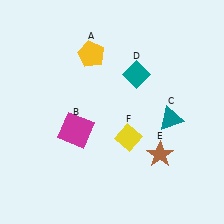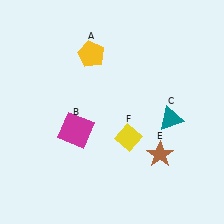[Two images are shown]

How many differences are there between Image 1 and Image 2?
There is 1 difference between the two images.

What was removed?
The teal diamond (D) was removed in Image 2.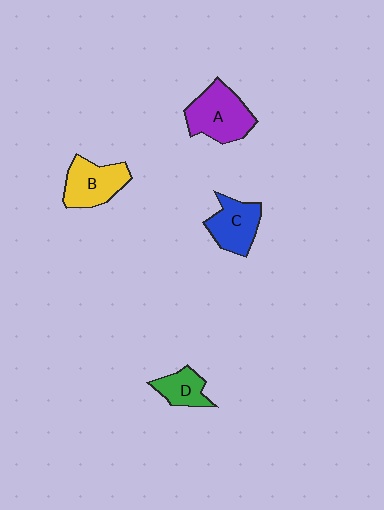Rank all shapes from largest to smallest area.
From largest to smallest: A (purple), B (yellow), C (blue), D (green).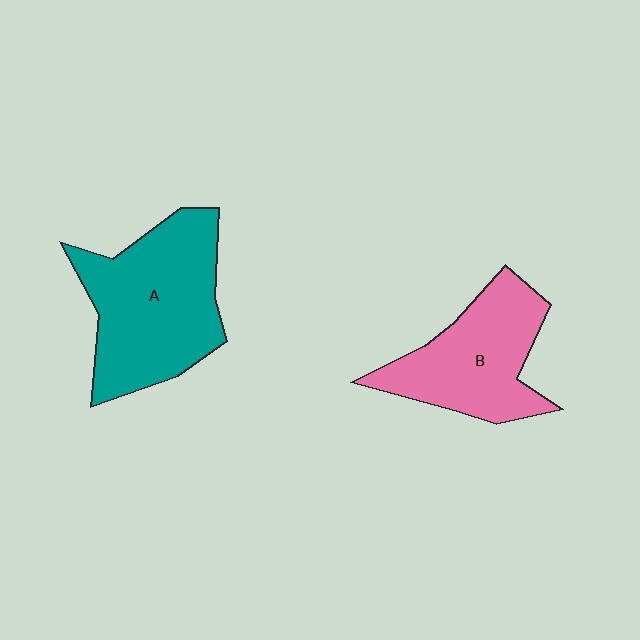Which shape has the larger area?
Shape A (teal).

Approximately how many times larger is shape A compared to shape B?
Approximately 1.3 times.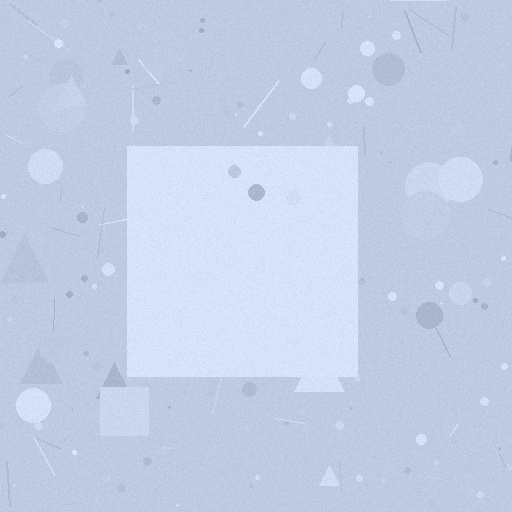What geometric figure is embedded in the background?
A square is embedded in the background.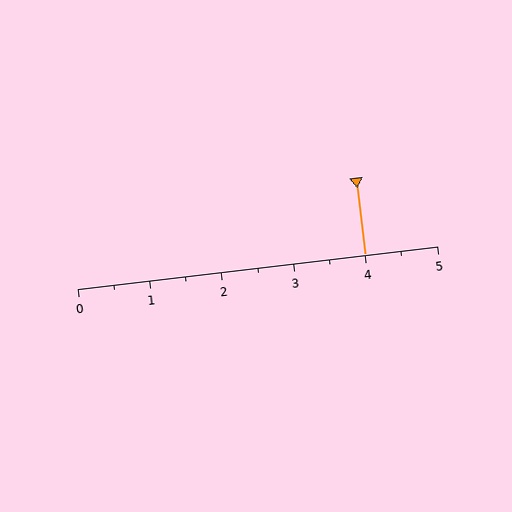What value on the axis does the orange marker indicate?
The marker indicates approximately 4.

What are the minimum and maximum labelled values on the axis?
The axis runs from 0 to 5.